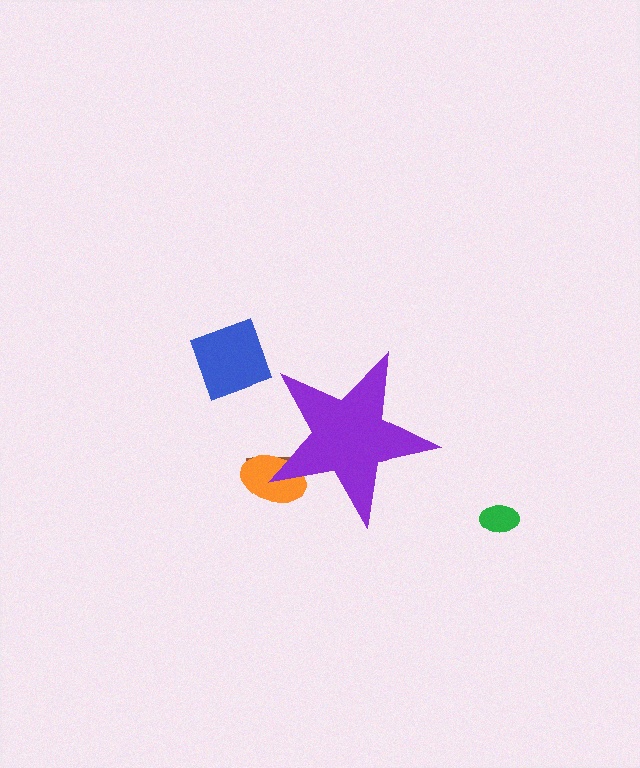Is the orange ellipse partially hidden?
Yes, the orange ellipse is partially hidden behind the purple star.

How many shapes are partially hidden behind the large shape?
2 shapes are partially hidden.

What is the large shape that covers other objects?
A purple star.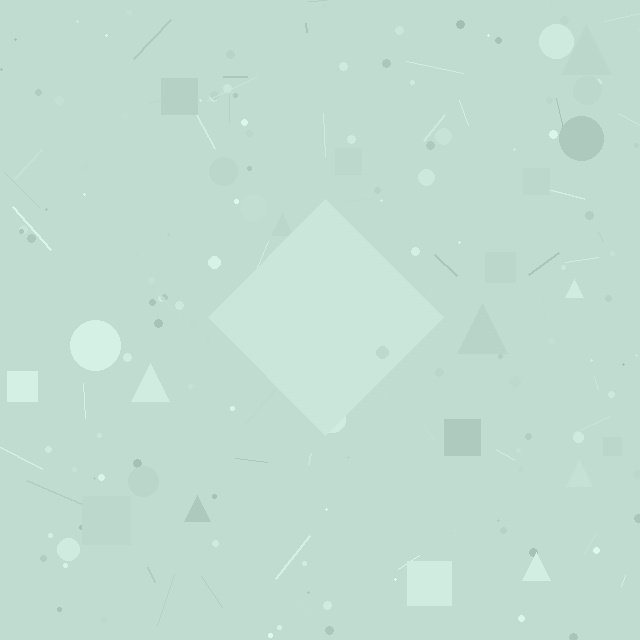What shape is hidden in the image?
A diamond is hidden in the image.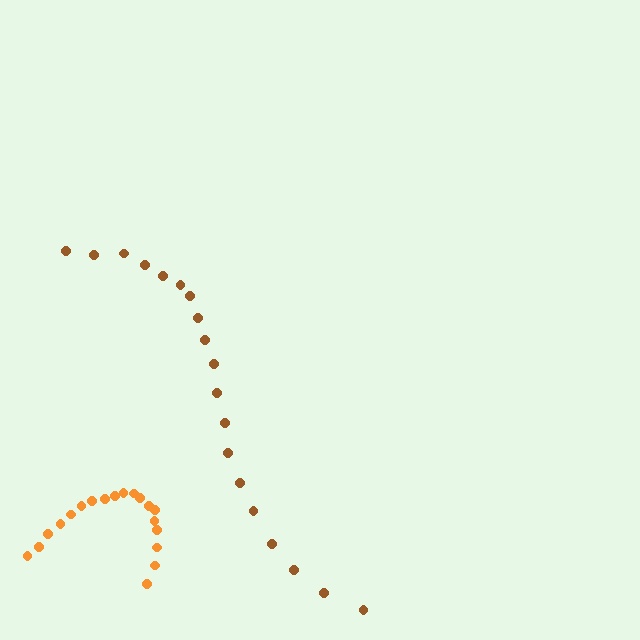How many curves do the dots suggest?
There are 2 distinct paths.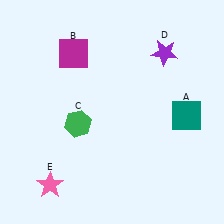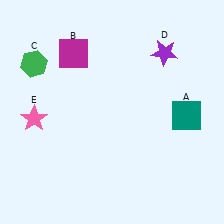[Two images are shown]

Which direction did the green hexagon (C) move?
The green hexagon (C) moved up.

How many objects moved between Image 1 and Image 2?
2 objects moved between the two images.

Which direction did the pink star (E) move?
The pink star (E) moved up.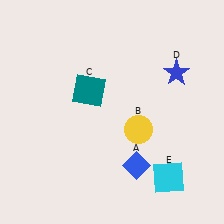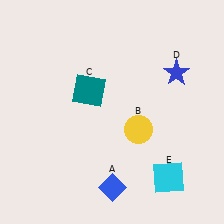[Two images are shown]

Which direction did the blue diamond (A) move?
The blue diamond (A) moved left.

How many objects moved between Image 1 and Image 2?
1 object moved between the two images.